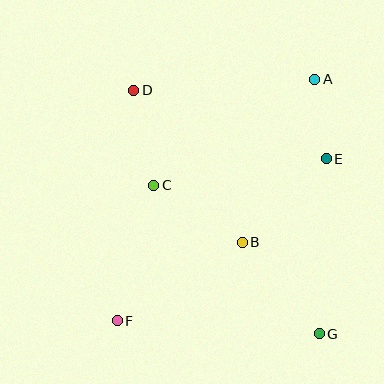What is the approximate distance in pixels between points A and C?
The distance between A and C is approximately 193 pixels.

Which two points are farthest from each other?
Points A and F are farthest from each other.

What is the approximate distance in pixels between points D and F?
The distance between D and F is approximately 231 pixels.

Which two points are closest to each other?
Points A and E are closest to each other.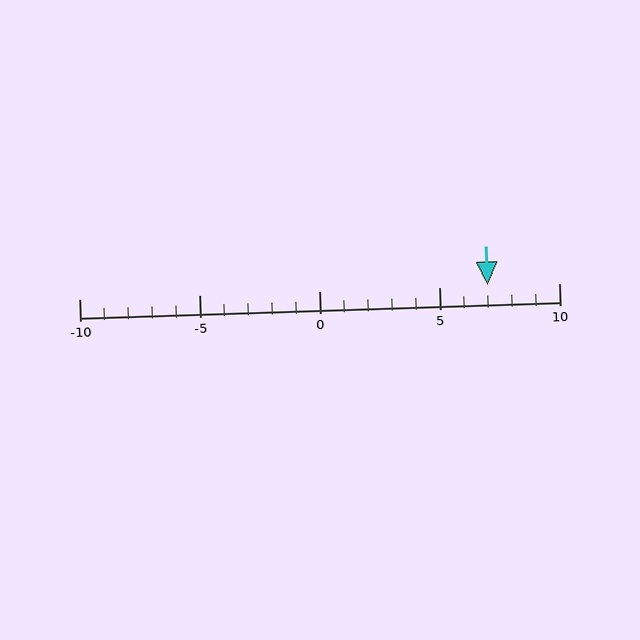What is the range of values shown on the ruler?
The ruler shows values from -10 to 10.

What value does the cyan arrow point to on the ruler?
The cyan arrow points to approximately 7.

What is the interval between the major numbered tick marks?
The major tick marks are spaced 5 units apart.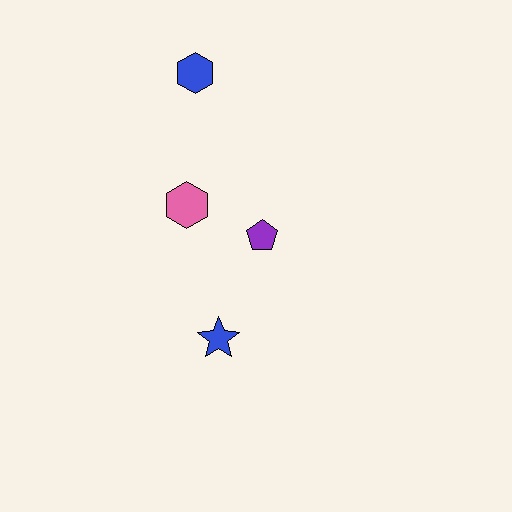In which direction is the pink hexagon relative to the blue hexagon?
The pink hexagon is below the blue hexagon.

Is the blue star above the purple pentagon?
No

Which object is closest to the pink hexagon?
The purple pentagon is closest to the pink hexagon.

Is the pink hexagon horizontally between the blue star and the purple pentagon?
No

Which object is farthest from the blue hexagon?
The blue star is farthest from the blue hexagon.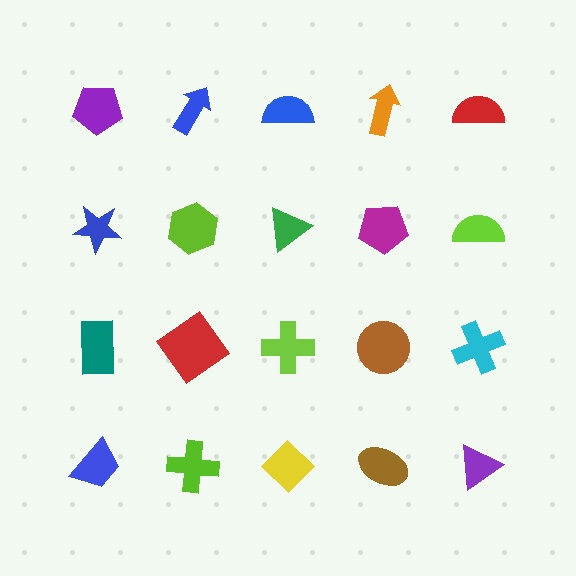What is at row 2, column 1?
A blue star.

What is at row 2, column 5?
A lime semicircle.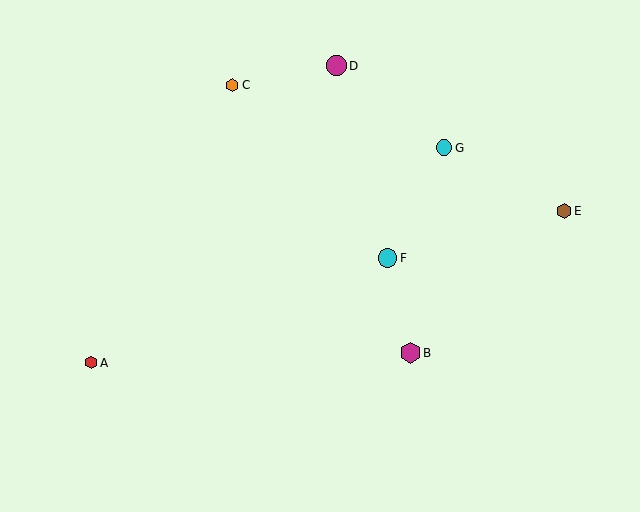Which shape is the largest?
The magenta hexagon (labeled B) is the largest.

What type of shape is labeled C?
Shape C is an orange hexagon.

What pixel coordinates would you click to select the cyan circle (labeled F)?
Click at (388, 258) to select the cyan circle F.